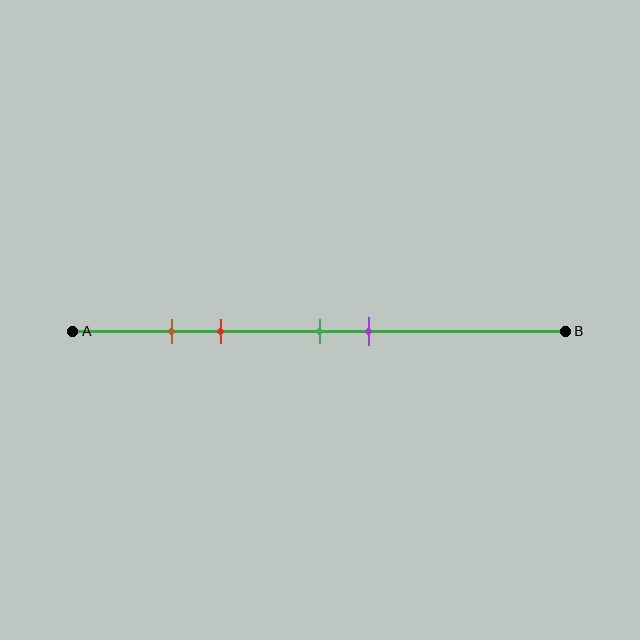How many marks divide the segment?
There are 4 marks dividing the segment.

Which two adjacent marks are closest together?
The brown and red marks are the closest adjacent pair.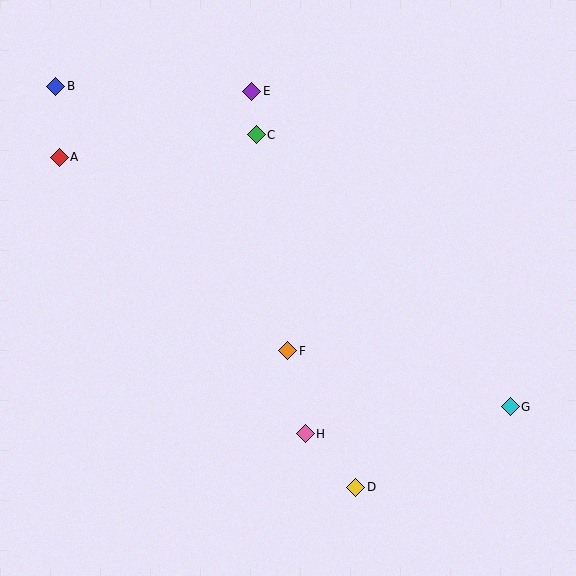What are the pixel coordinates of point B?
Point B is at (56, 86).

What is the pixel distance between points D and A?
The distance between D and A is 444 pixels.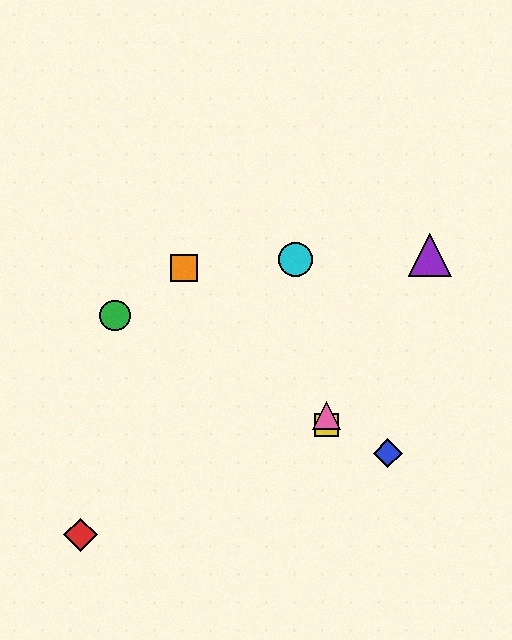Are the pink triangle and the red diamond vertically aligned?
No, the pink triangle is at x≈326 and the red diamond is at x≈81.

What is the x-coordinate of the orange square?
The orange square is at x≈184.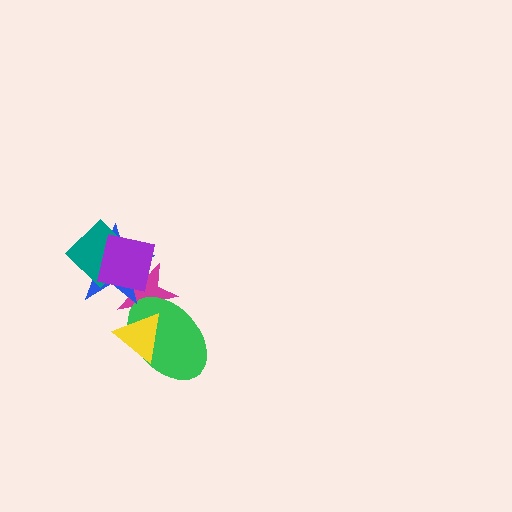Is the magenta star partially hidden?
Yes, it is partially covered by another shape.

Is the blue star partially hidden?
Yes, it is partially covered by another shape.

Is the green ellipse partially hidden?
Yes, it is partially covered by another shape.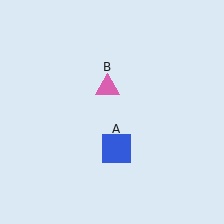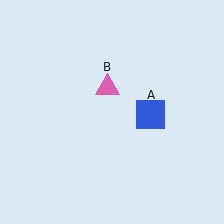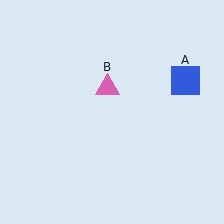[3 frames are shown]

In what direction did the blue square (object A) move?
The blue square (object A) moved up and to the right.